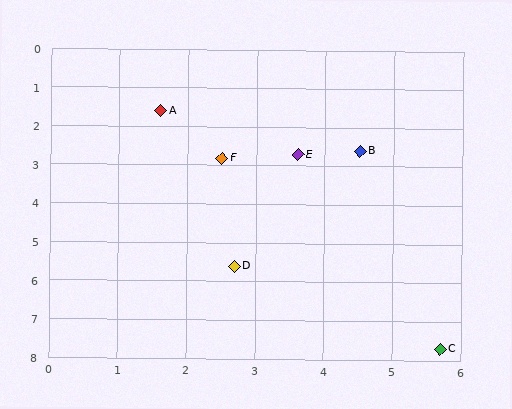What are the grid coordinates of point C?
Point C is at approximately (5.7, 7.7).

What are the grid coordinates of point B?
Point B is at approximately (4.5, 2.6).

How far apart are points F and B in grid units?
Points F and B are about 2.0 grid units apart.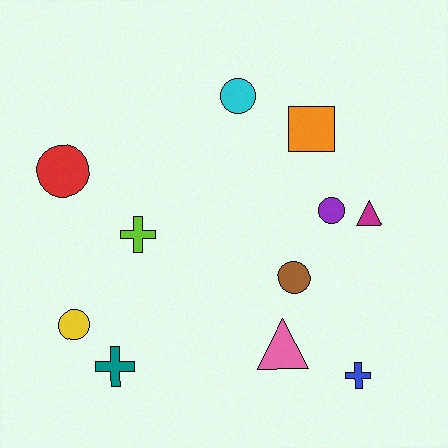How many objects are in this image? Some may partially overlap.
There are 11 objects.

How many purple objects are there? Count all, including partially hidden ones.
There is 1 purple object.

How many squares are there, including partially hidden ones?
There is 1 square.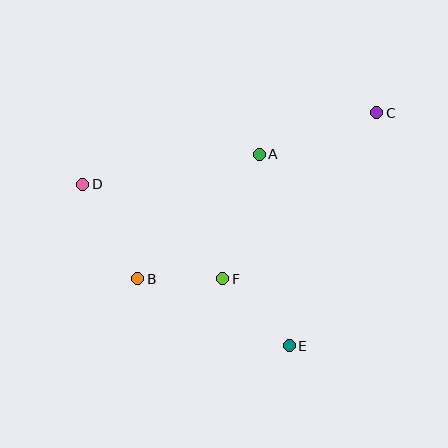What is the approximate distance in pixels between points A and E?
The distance between A and E is approximately 194 pixels.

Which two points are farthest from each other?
Points C and D are farthest from each other.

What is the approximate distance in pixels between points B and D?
The distance between B and D is approximately 109 pixels.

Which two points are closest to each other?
Points B and F are closest to each other.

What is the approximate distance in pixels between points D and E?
The distance between D and E is approximately 262 pixels.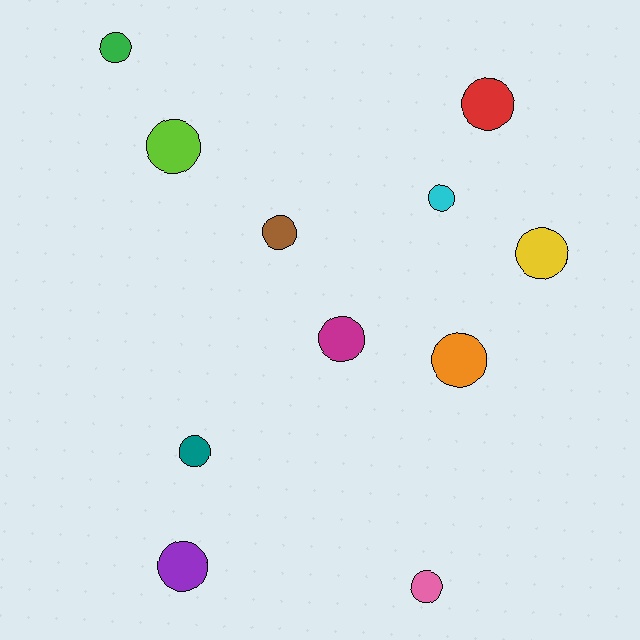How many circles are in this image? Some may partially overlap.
There are 11 circles.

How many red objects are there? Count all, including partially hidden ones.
There is 1 red object.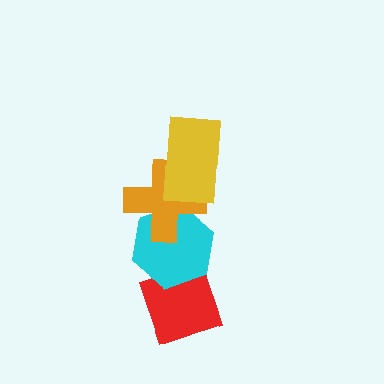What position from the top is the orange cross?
The orange cross is 2nd from the top.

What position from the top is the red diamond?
The red diamond is 4th from the top.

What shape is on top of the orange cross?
The yellow rectangle is on top of the orange cross.